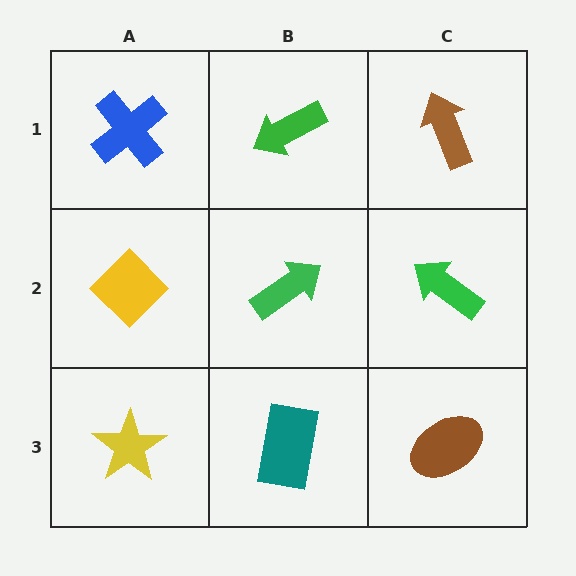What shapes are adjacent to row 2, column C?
A brown arrow (row 1, column C), a brown ellipse (row 3, column C), a green arrow (row 2, column B).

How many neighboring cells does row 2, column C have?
3.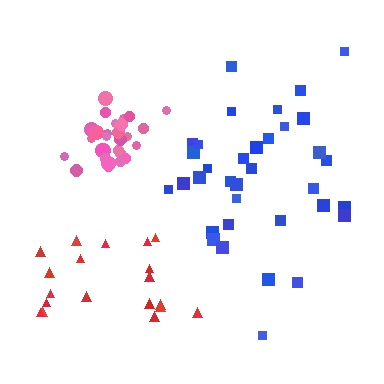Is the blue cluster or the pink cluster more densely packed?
Pink.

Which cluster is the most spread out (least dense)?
Blue.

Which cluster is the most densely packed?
Pink.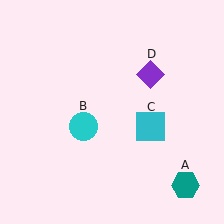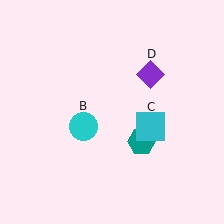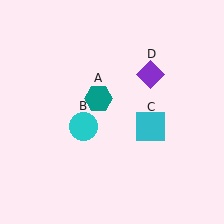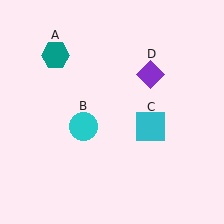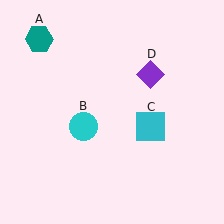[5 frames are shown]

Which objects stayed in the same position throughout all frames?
Cyan circle (object B) and cyan square (object C) and purple diamond (object D) remained stationary.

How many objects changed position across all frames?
1 object changed position: teal hexagon (object A).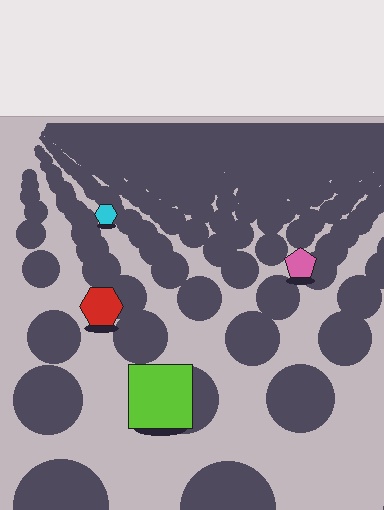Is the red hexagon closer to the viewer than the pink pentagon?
Yes. The red hexagon is closer — you can tell from the texture gradient: the ground texture is coarser near it.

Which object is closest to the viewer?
The lime square is closest. The texture marks near it are larger and more spread out.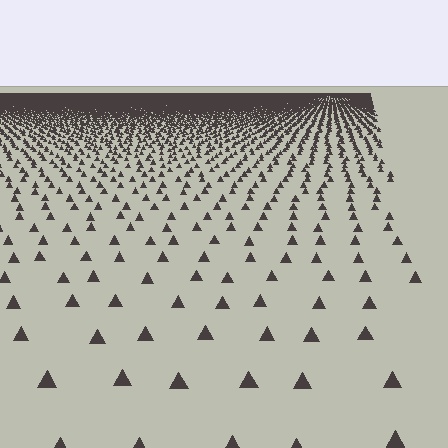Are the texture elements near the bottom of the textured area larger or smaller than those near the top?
Larger. Near the bottom, elements are closer to the viewer and appear at a bigger on-screen size.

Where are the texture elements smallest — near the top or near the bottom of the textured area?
Near the top.